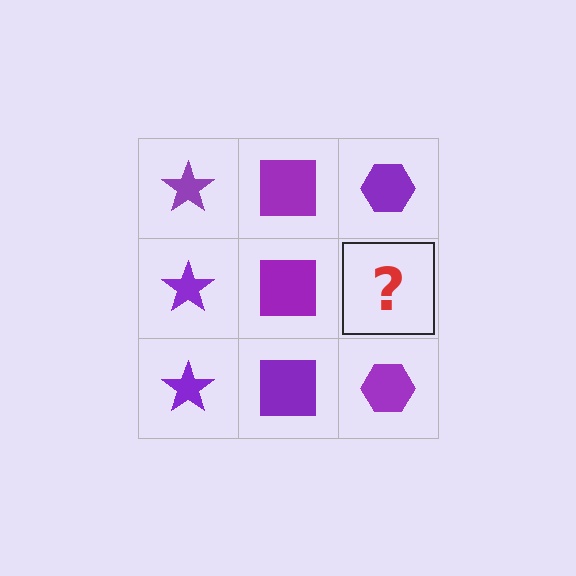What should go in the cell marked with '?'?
The missing cell should contain a purple hexagon.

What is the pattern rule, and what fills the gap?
The rule is that each column has a consistent shape. The gap should be filled with a purple hexagon.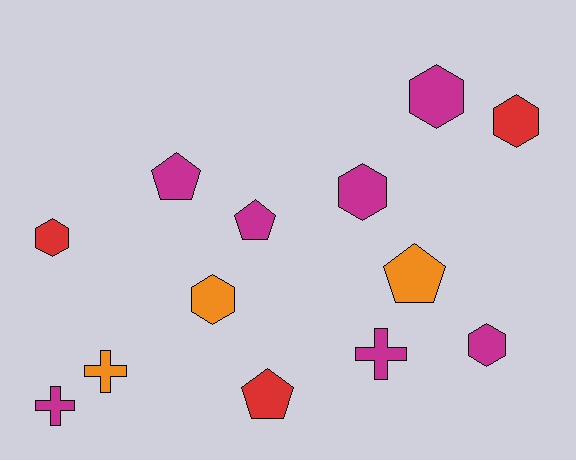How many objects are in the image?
There are 13 objects.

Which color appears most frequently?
Magenta, with 7 objects.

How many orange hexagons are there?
There is 1 orange hexagon.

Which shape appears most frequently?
Hexagon, with 6 objects.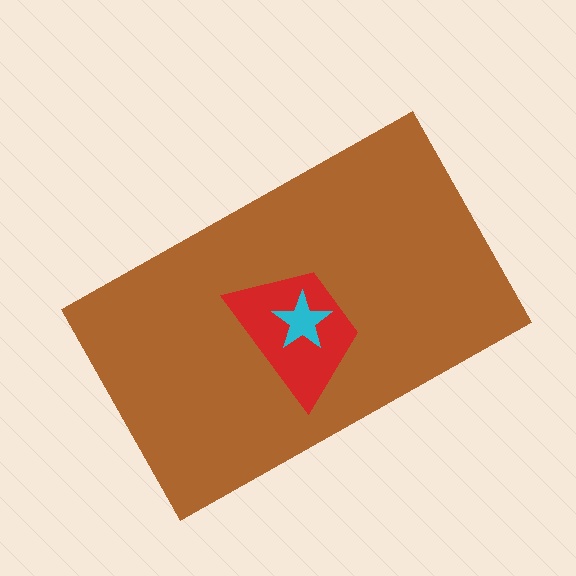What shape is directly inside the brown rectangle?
The red trapezoid.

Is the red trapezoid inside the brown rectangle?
Yes.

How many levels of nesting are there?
3.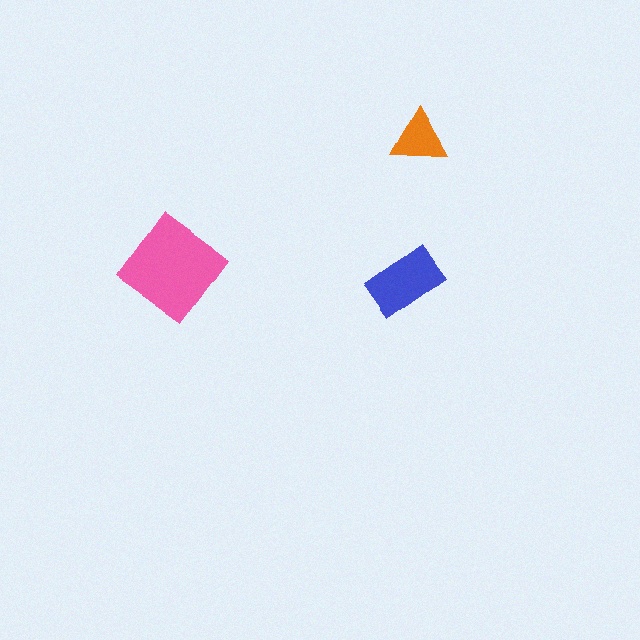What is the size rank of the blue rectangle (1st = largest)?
2nd.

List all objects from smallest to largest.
The orange triangle, the blue rectangle, the pink diamond.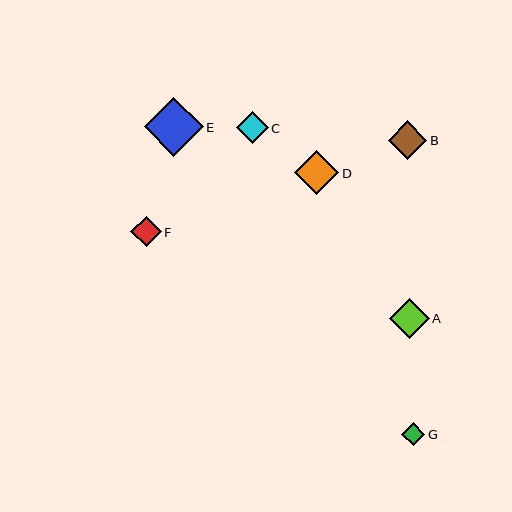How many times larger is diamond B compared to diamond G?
Diamond B is approximately 1.7 times the size of diamond G.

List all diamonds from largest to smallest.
From largest to smallest: E, D, A, B, C, F, G.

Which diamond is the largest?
Diamond E is the largest with a size of approximately 59 pixels.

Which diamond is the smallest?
Diamond G is the smallest with a size of approximately 23 pixels.